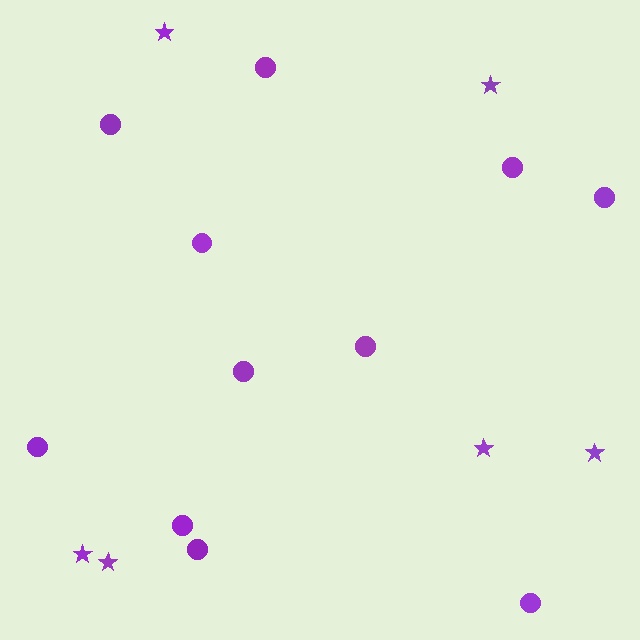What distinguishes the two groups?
There are 2 groups: one group of circles (11) and one group of stars (6).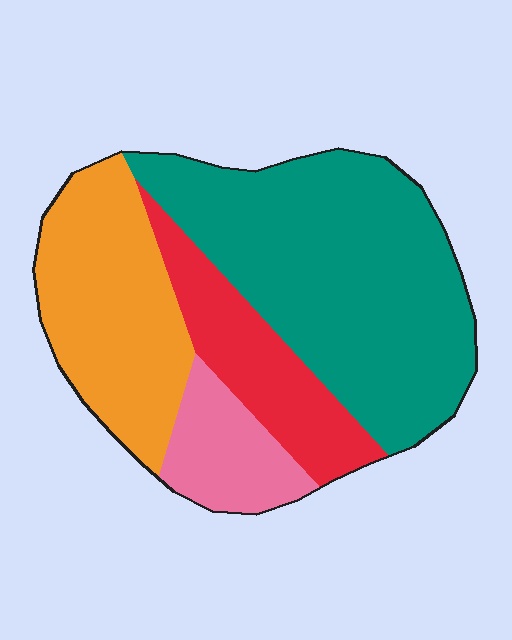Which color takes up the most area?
Teal, at roughly 45%.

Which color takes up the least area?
Pink, at roughly 10%.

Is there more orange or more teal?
Teal.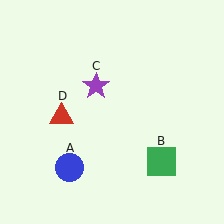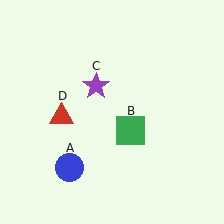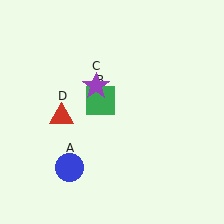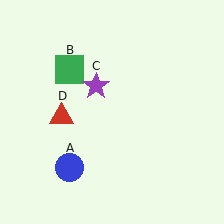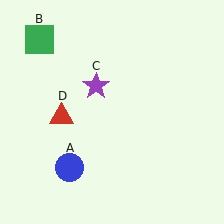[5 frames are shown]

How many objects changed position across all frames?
1 object changed position: green square (object B).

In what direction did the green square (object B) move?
The green square (object B) moved up and to the left.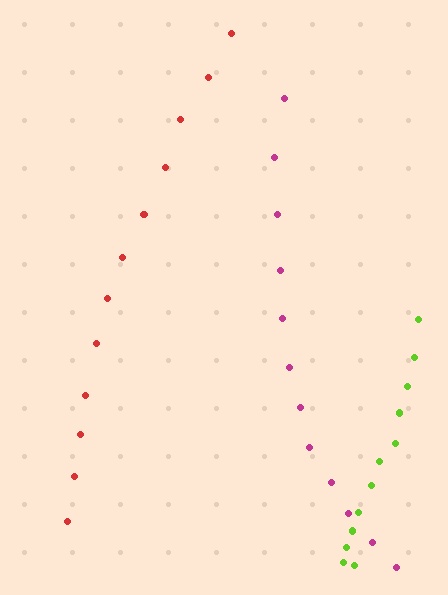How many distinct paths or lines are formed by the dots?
There are 3 distinct paths.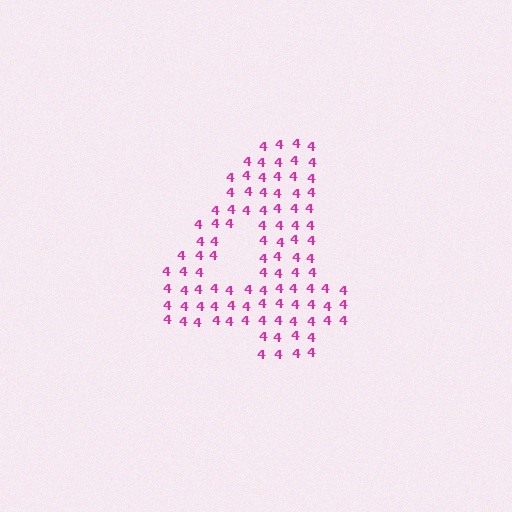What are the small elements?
The small elements are digit 4's.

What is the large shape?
The large shape is the digit 4.